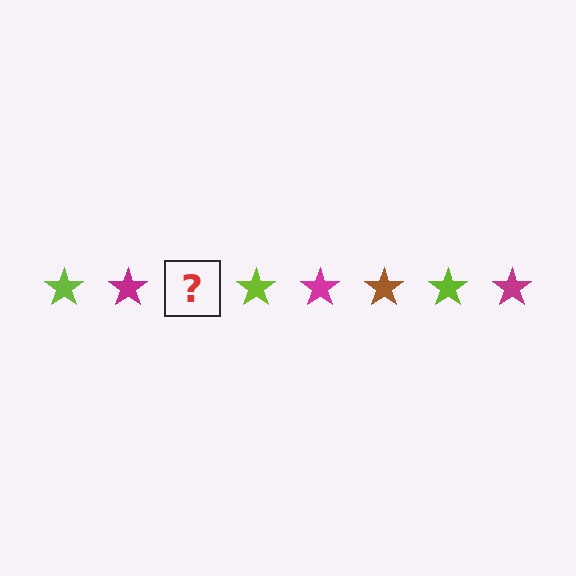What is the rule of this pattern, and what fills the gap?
The rule is that the pattern cycles through lime, magenta, brown stars. The gap should be filled with a brown star.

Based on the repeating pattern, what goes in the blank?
The blank should be a brown star.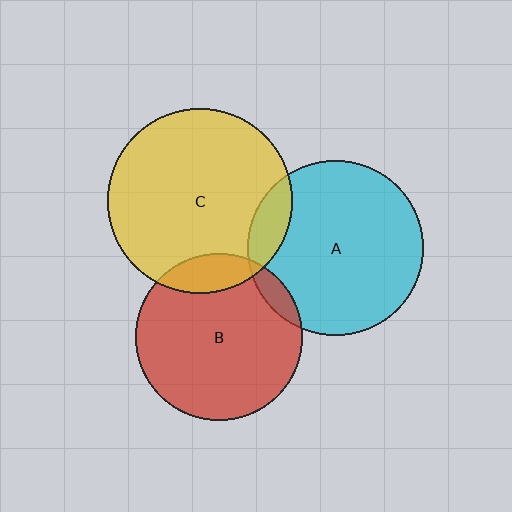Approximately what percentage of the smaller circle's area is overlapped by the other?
Approximately 15%.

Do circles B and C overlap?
Yes.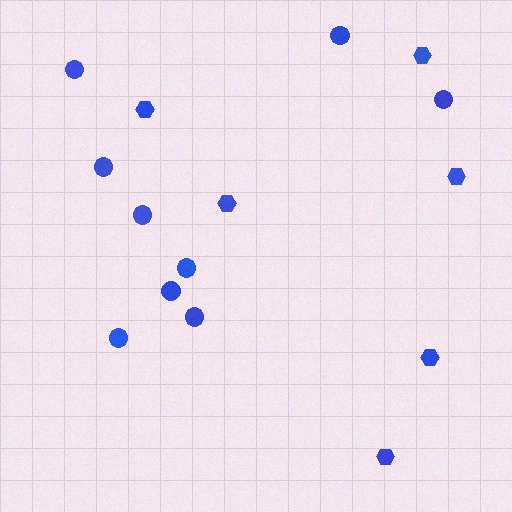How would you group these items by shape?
There are 2 groups: one group of hexagons (6) and one group of circles (9).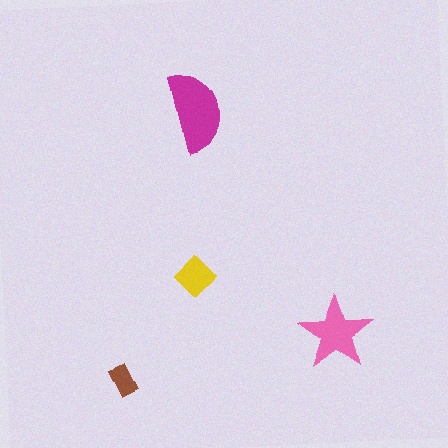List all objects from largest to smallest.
The magenta semicircle, the pink star, the yellow diamond, the brown rectangle.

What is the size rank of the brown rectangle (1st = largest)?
4th.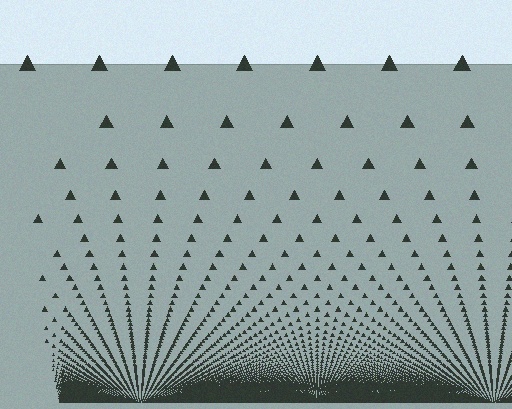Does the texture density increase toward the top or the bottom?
Density increases toward the bottom.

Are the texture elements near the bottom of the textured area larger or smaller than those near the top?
Smaller. The gradient is inverted — elements near the bottom are smaller and denser.